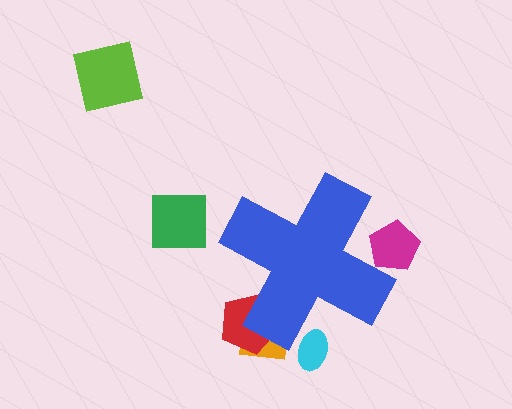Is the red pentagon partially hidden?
Yes, the red pentagon is partially hidden behind the blue cross.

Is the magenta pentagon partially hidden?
Yes, the magenta pentagon is partially hidden behind the blue cross.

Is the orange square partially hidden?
Yes, the orange square is partially hidden behind the blue cross.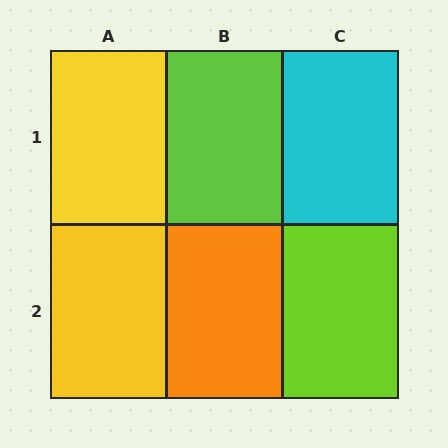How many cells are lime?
2 cells are lime.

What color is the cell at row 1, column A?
Yellow.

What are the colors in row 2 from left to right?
Yellow, orange, lime.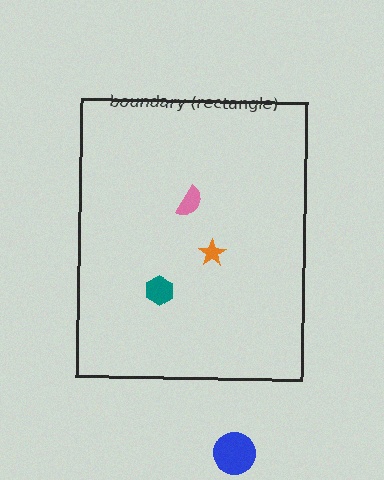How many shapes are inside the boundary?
3 inside, 1 outside.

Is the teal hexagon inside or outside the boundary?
Inside.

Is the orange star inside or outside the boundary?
Inside.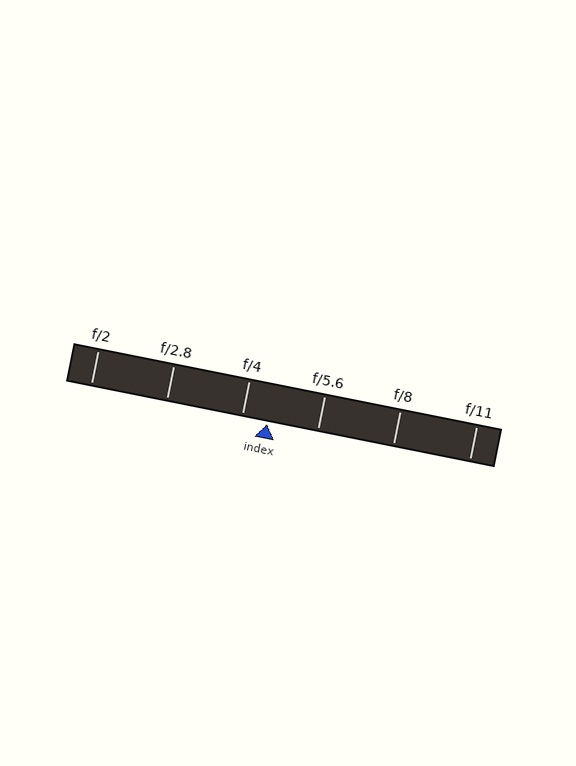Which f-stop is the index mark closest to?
The index mark is closest to f/4.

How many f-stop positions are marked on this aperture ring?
There are 6 f-stop positions marked.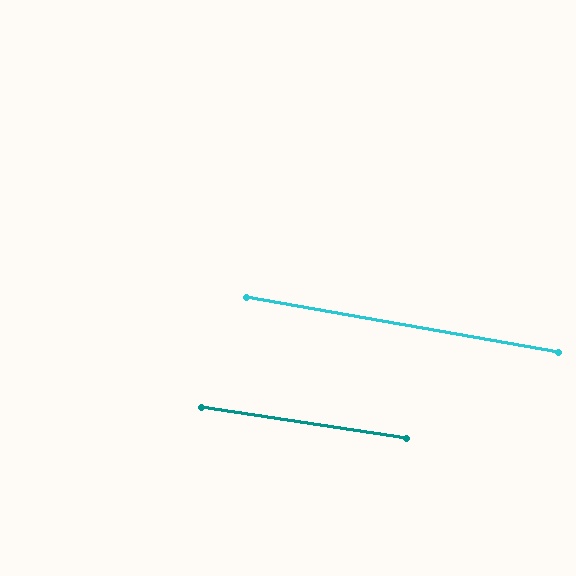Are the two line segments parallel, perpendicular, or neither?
Parallel — their directions differ by only 1.1°.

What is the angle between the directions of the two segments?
Approximately 1 degree.